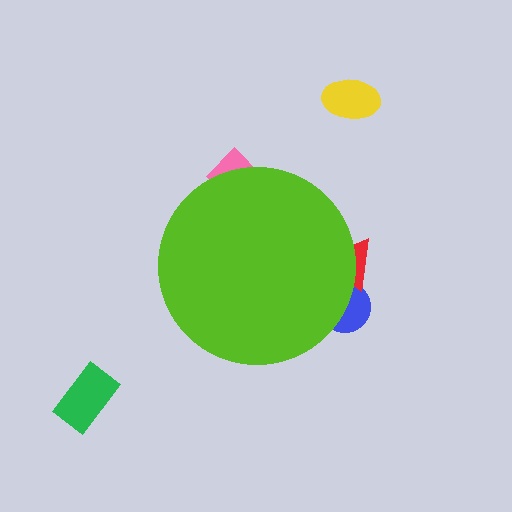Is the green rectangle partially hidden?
No, the green rectangle is fully visible.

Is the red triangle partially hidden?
Yes, the red triangle is partially hidden behind the lime circle.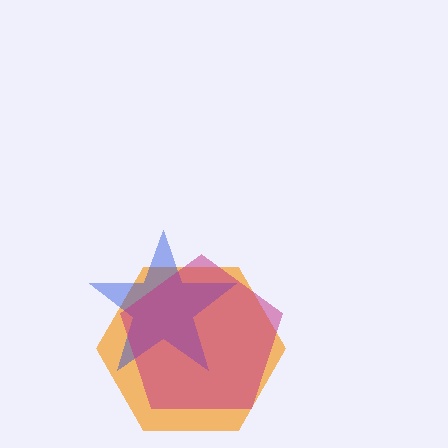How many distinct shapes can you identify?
There are 3 distinct shapes: an orange hexagon, a blue star, a magenta pentagon.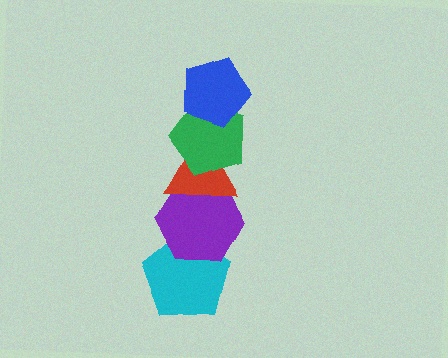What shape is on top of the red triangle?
The green pentagon is on top of the red triangle.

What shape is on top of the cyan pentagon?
The purple hexagon is on top of the cyan pentagon.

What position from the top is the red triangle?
The red triangle is 3rd from the top.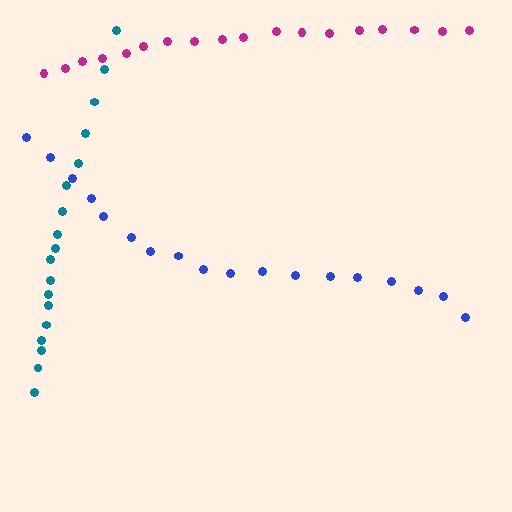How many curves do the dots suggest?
There are 3 distinct paths.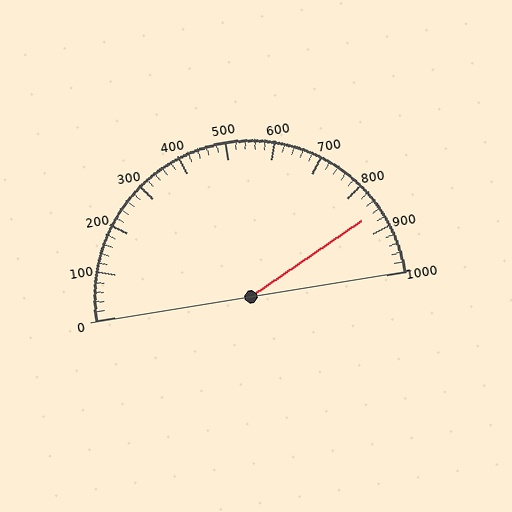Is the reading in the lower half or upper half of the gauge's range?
The reading is in the upper half of the range (0 to 1000).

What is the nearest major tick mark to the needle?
The nearest major tick mark is 900.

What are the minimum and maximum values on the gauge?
The gauge ranges from 0 to 1000.